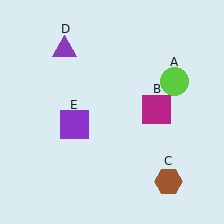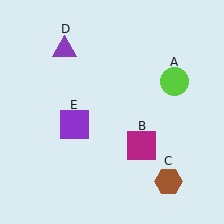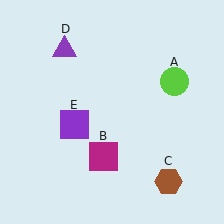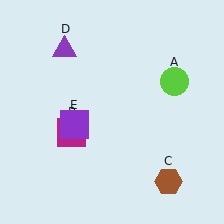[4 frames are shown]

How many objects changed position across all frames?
1 object changed position: magenta square (object B).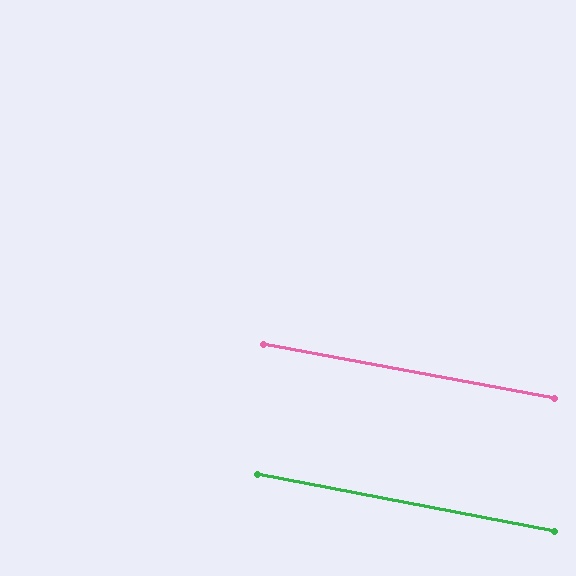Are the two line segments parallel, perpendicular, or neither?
Parallel — their directions differ by only 0.3°.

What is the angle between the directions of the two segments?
Approximately 0 degrees.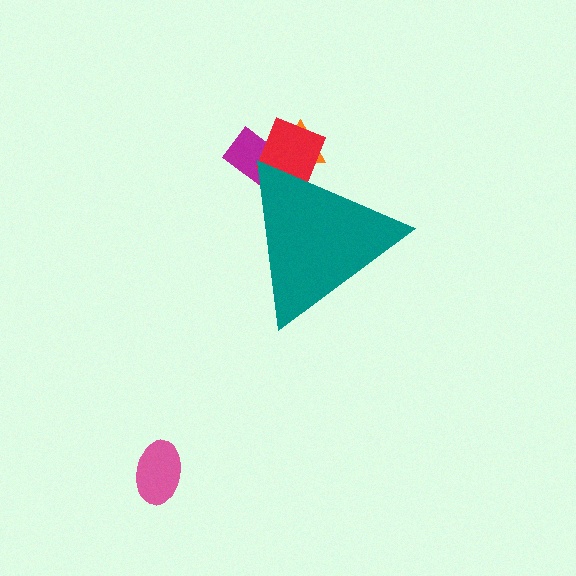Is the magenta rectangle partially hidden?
Yes, the magenta rectangle is partially hidden behind the teal triangle.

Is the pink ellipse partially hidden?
No, the pink ellipse is fully visible.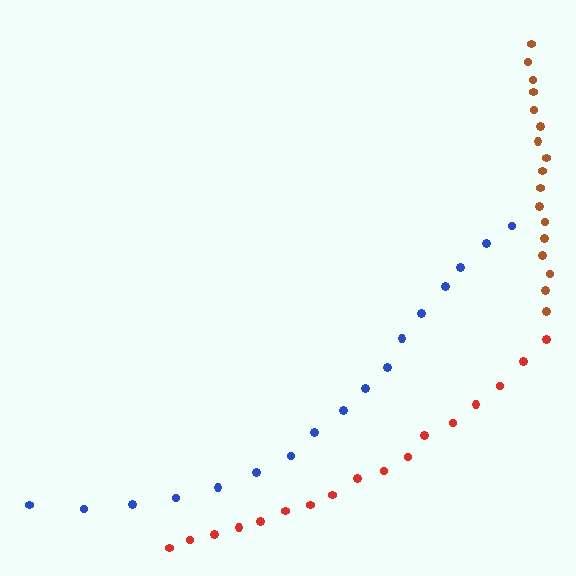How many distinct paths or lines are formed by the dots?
There are 3 distinct paths.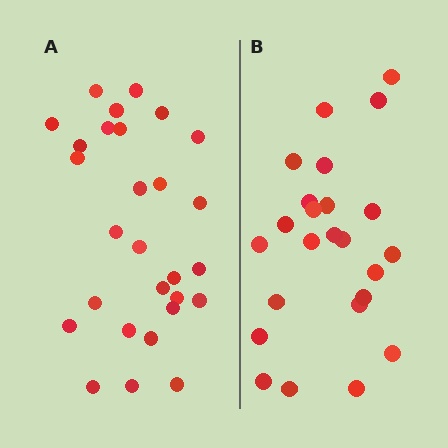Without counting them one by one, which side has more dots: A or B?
Region A (the left region) has more dots.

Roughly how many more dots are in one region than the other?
Region A has about 4 more dots than region B.